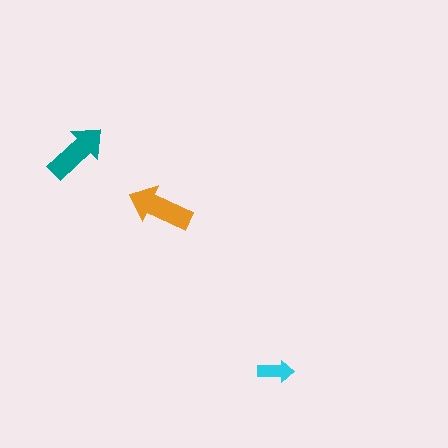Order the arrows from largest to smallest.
the orange one, the teal one, the cyan one.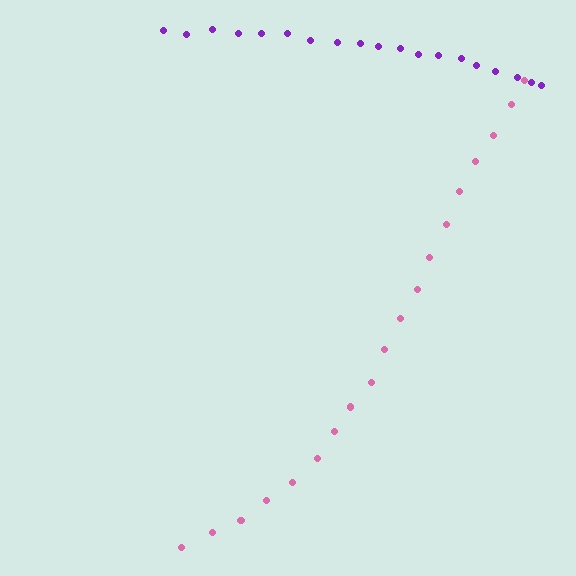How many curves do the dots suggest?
There are 2 distinct paths.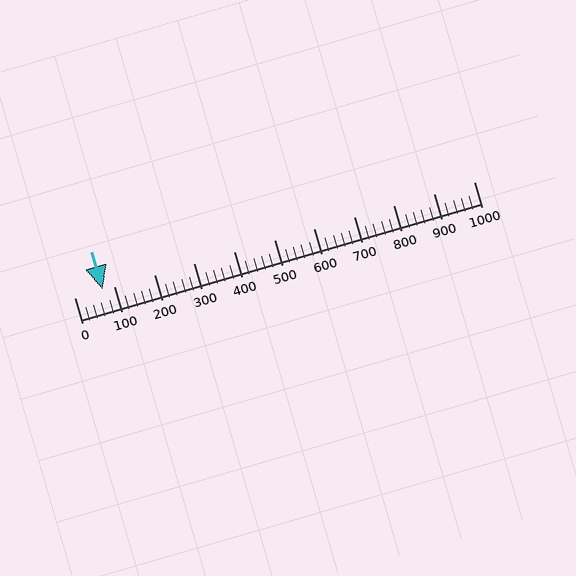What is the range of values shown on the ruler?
The ruler shows values from 0 to 1000.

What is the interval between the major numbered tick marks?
The major tick marks are spaced 100 units apart.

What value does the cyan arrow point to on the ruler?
The cyan arrow points to approximately 72.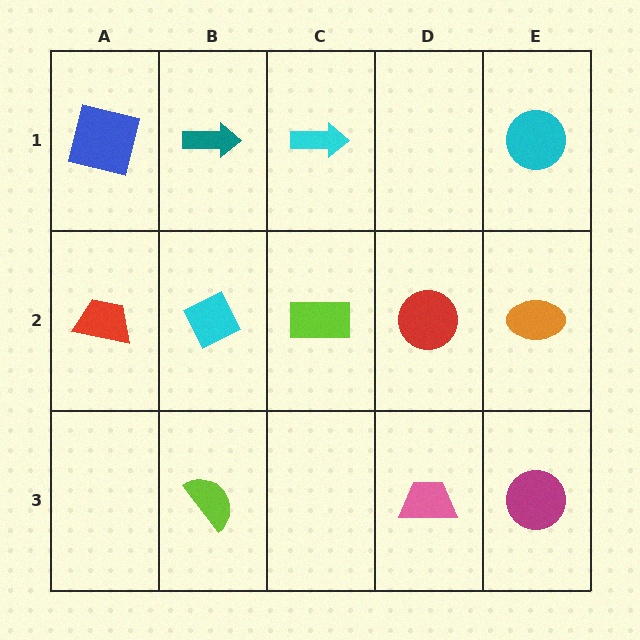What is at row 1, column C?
A cyan arrow.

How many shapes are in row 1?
4 shapes.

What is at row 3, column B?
A lime semicircle.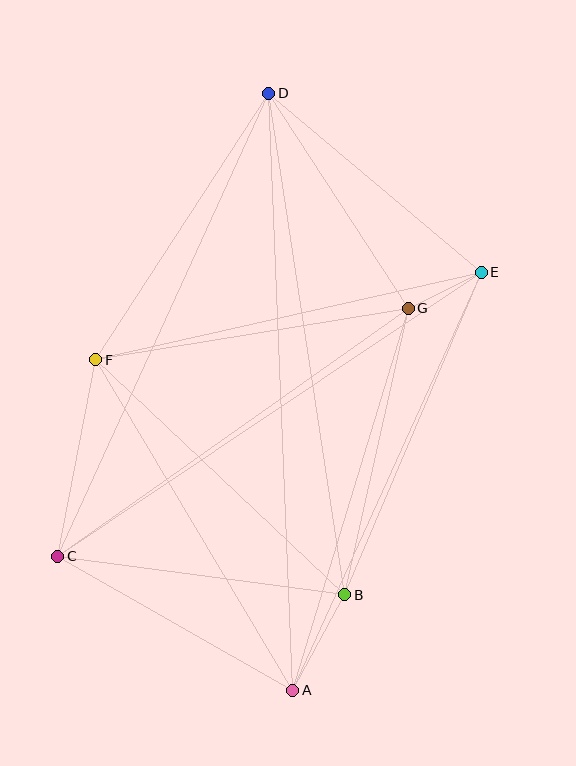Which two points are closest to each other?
Points E and G are closest to each other.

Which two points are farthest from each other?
Points A and D are farthest from each other.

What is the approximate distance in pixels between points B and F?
The distance between B and F is approximately 342 pixels.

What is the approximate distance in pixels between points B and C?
The distance between B and C is approximately 289 pixels.